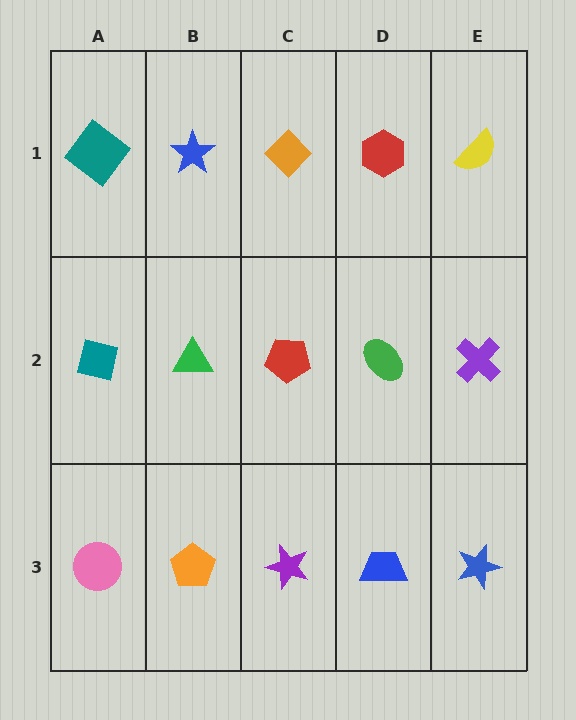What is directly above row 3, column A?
A teal square.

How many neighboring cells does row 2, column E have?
3.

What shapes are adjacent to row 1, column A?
A teal square (row 2, column A), a blue star (row 1, column B).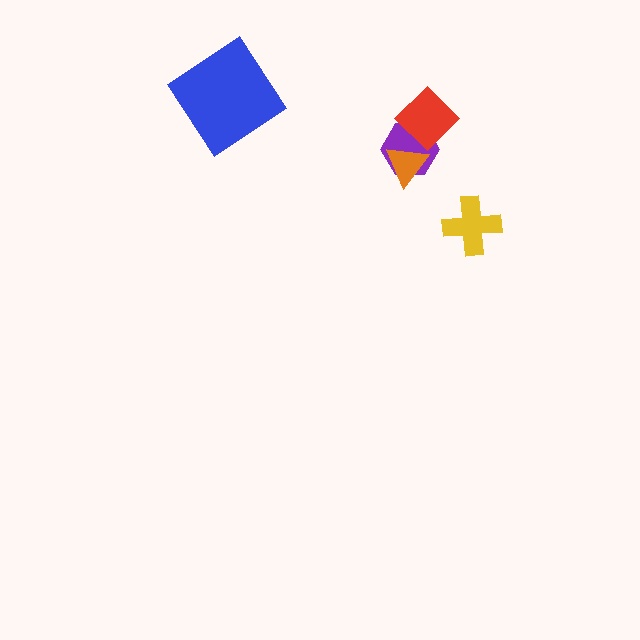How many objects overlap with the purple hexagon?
2 objects overlap with the purple hexagon.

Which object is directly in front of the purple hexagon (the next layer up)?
The orange triangle is directly in front of the purple hexagon.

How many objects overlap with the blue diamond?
0 objects overlap with the blue diamond.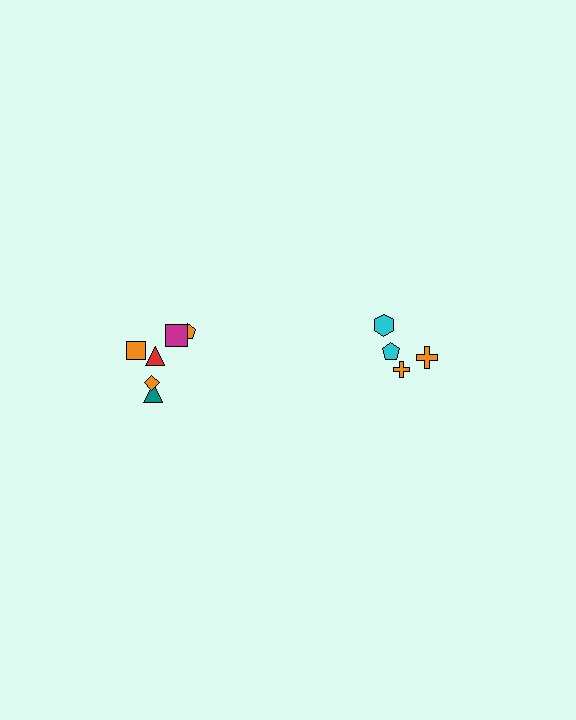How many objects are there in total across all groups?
There are 10 objects.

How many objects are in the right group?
There are 4 objects.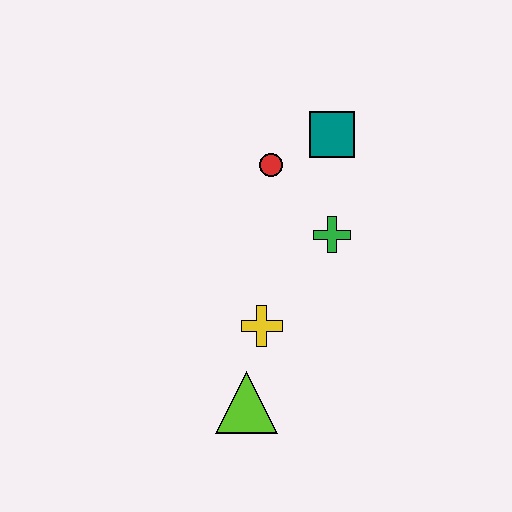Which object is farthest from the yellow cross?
The teal square is farthest from the yellow cross.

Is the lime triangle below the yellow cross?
Yes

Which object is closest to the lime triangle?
The yellow cross is closest to the lime triangle.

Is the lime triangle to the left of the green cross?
Yes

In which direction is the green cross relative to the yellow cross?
The green cross is above the yellow cross.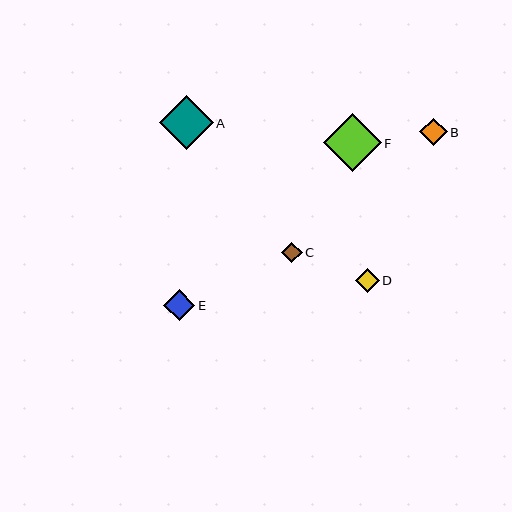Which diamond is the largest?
Diamond F is the largest with a size of approximately 58 pixels.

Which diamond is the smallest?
Diamond C is the smallest with a size of approximately 20 pixels.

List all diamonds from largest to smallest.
From largest to smallest: F, A, E, B, D, C.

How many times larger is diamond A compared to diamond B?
Diamond A is approximately 1.9 times the size of diamond B.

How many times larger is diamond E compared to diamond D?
Diamond E is approximately 1.3 times the size of diamond D.